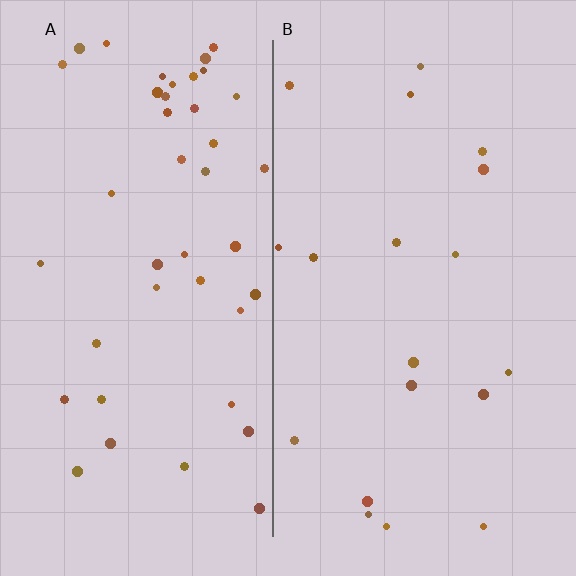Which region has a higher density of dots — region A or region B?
A (the left).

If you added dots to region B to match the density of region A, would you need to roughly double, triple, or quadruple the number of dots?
Approximately double.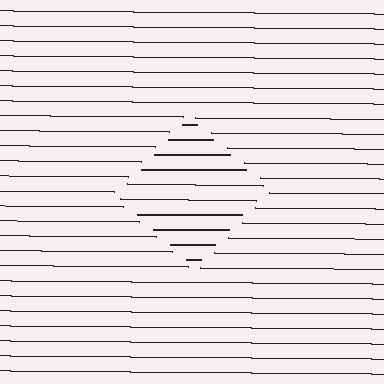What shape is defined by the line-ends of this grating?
An illusory square. The interior of the shape contains the same grating, shifted by half a period — the contour is defined by the phase discontinuity where line-ends from the inner and outer gratings abut.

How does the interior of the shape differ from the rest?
The interior of the shape contains the same grating, shifted by half a period — the contour is defined by the phase discontinuity where line-ends from the inner and outer gratings abut.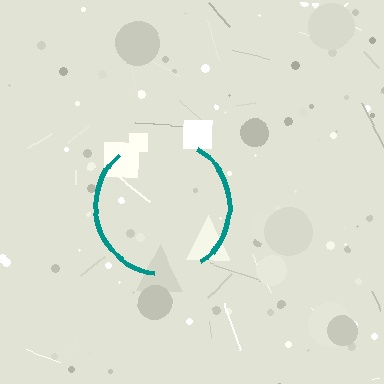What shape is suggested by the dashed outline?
The dashed outline suggests a circle.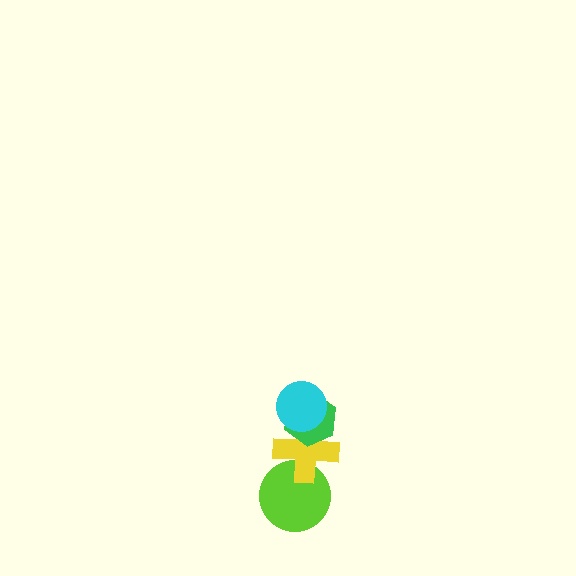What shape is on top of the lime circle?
The yellow cross is on top of the lime circle.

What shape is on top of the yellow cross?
The green hexagon is on top of the yellow cross.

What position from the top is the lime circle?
The lime circle is 4th from the top.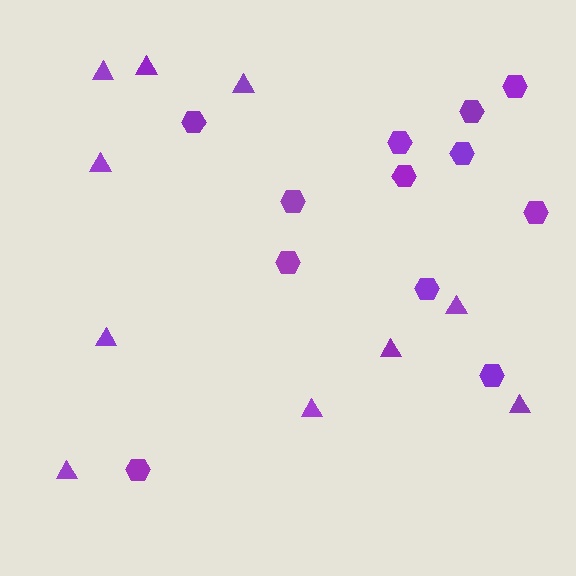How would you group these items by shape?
There are 2 groups: one group of triangles (10) and one group of hexagons (12).